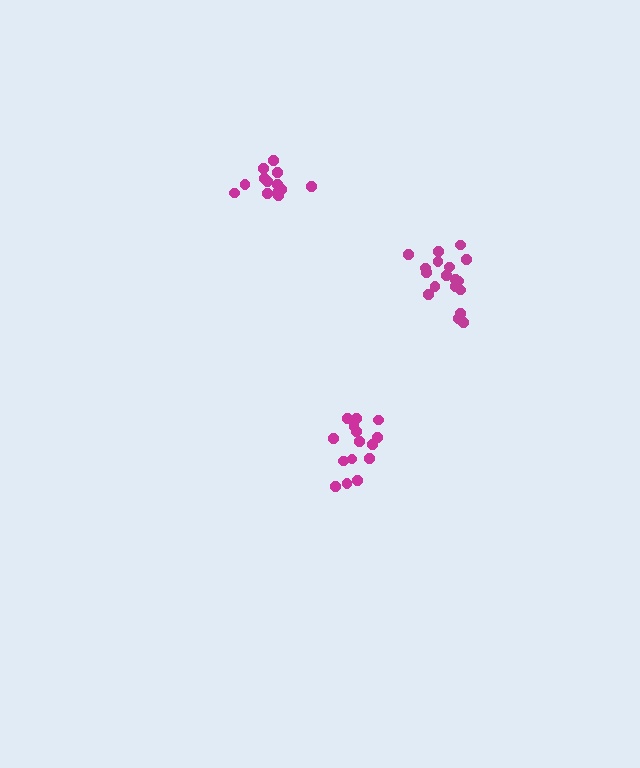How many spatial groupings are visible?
There are 3 spatial groupings.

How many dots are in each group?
Group 1: 13 dots, Group 2: 15 dots, Group 3: 18 dots (46 total).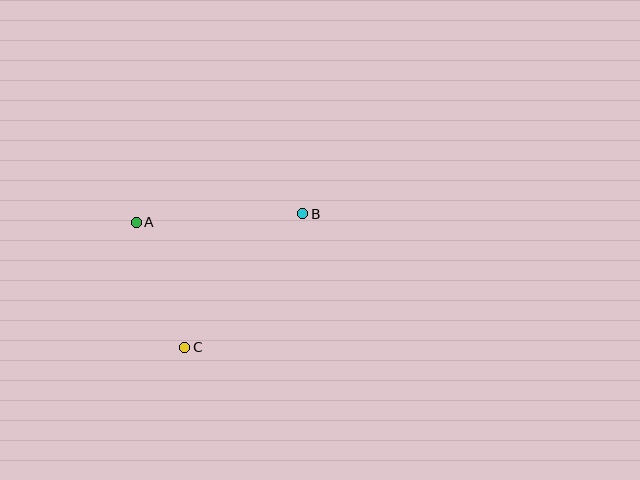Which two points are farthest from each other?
Points B and C are farthest from each other.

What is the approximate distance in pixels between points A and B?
The distance between A and B is approximately 167 pixels.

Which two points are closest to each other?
Points A and C are closest to each other.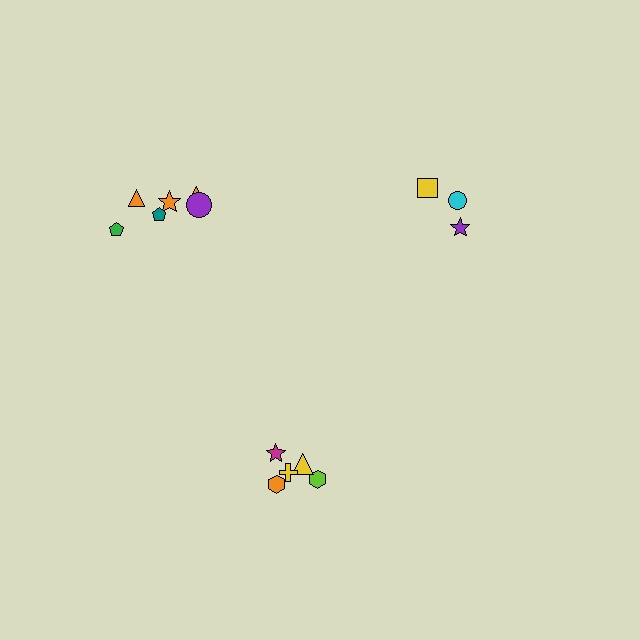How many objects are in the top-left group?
There are 6 objects.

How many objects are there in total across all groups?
There are 14 objects.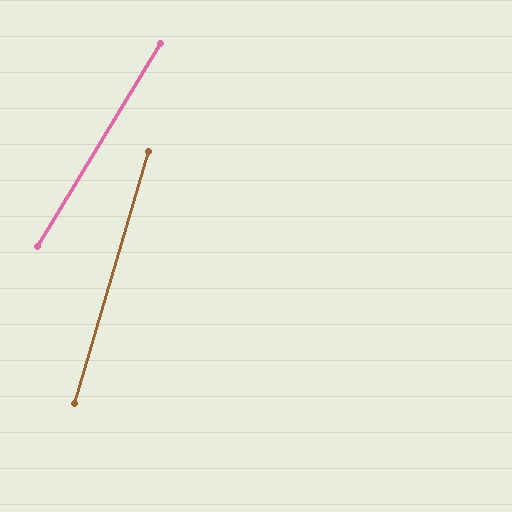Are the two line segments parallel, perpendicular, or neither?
Neither parallel nor perpendicular — they differ by about 15°.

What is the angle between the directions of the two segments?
Approximately 15 degrees.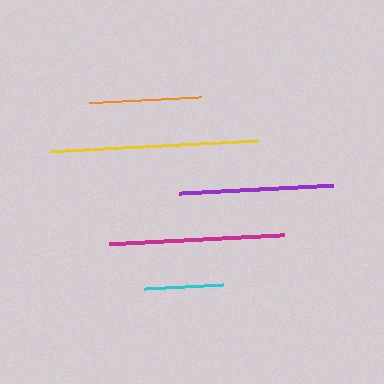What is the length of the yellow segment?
The yellow segment is approximately 209 pixels long.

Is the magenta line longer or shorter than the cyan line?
The magenta line is longer than the cyan line.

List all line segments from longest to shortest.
From longest to shortest: yellow, magenta, purple, orange, cyan.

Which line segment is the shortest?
The cyan line is the shortest at approximately 80 pixels.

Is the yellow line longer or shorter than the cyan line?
The yellow line is longer than the cyan line.